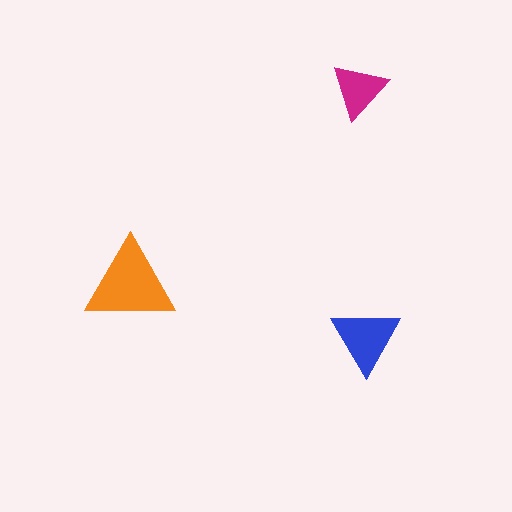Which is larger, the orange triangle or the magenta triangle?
The orange one.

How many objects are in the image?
There are 3 objects in the image.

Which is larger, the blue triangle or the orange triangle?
The orange one.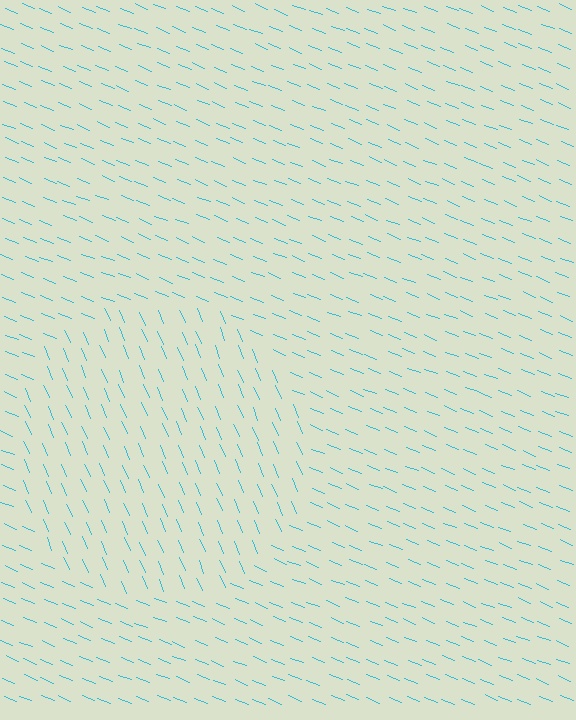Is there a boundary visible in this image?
Yes, there is a texture boundary formed by a change in line orientation.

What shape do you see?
I see a circle.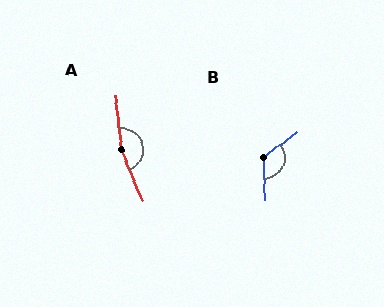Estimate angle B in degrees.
Approximately 124 degrees.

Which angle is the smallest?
B, at approximately 124 degrees.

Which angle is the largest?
A, at approximately 164 degrees.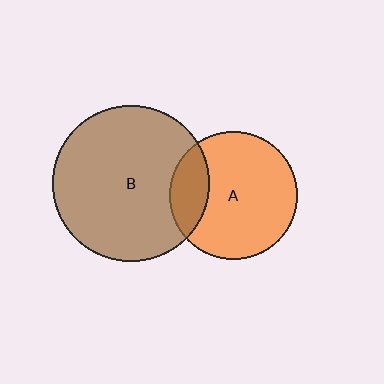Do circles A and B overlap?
Yes.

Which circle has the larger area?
Circle B (brown).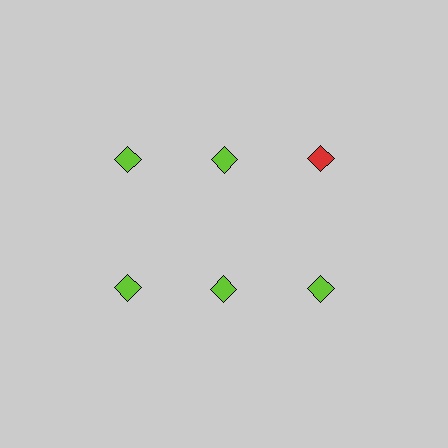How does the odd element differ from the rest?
It has a different color: red instead of lime.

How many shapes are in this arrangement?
There are 6 shapes arranged in a grid pattern.